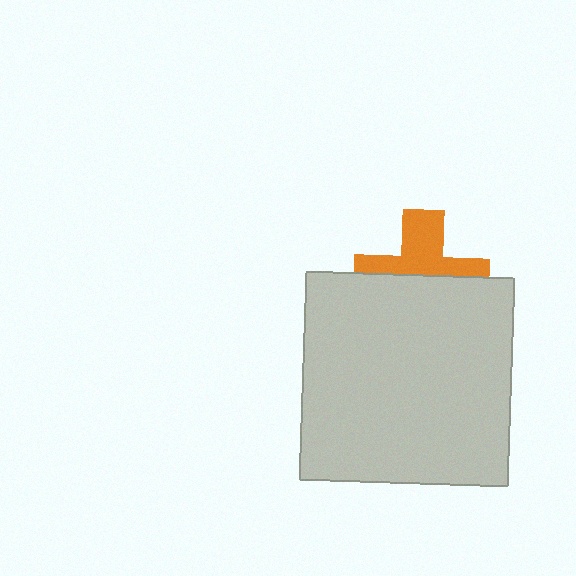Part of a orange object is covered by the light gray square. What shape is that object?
It is a cross.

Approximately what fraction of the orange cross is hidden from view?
Roughly 54% of the orange cross is hidden behind the light gray square.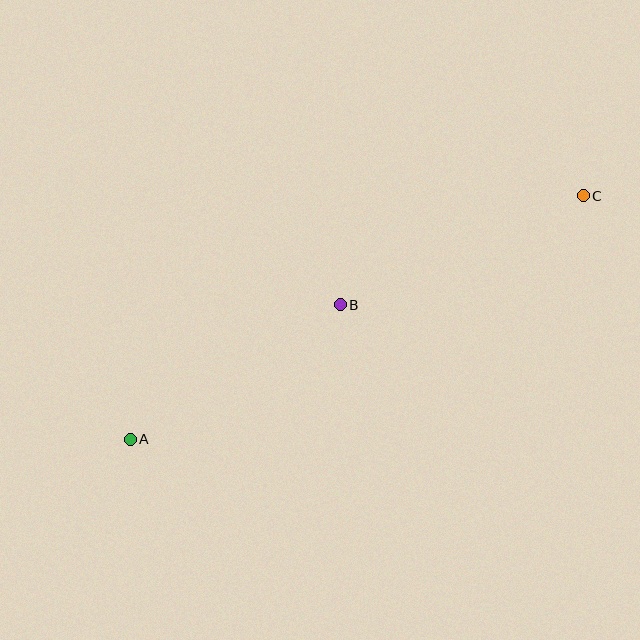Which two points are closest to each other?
Points A and B are closest to each other.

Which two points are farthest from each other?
Points A and C are farthest from each other.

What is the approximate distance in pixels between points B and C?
The distance between B and C is approximately 266 pixels.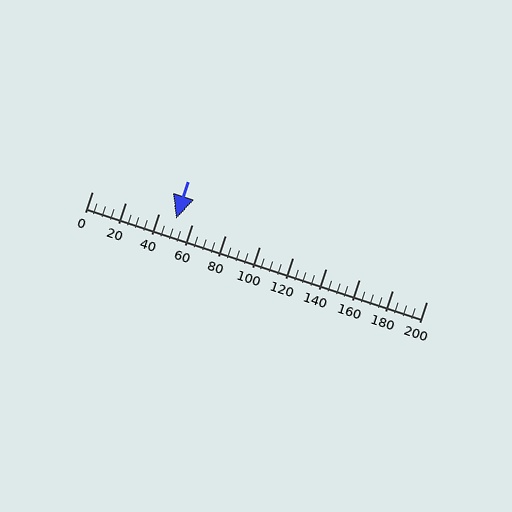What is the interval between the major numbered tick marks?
The major tick marks are spaced 20 units apart.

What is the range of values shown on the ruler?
The ruler shows values from 0 to 200.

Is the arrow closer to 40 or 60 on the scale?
The arrow is closer to 60.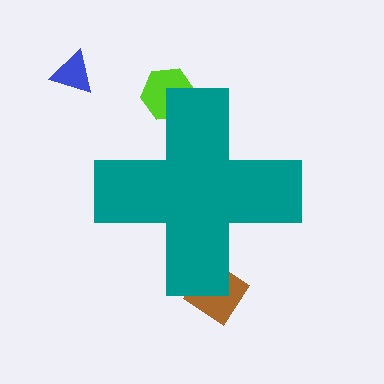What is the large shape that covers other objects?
A teal cross.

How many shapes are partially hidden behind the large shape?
2 shapes are partially hidden.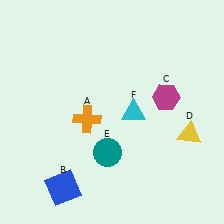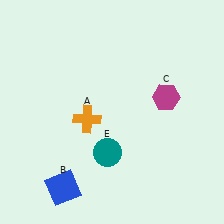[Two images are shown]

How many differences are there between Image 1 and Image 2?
There are 2 differences between the two images.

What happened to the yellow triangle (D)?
The yellow triangle (D) was removed in Image 2. It was in the bottom-right area of Image 1.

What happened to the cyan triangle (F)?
The cyan triangle (F) was removed in Image 2. It was in the bottom-right area of Image 1.